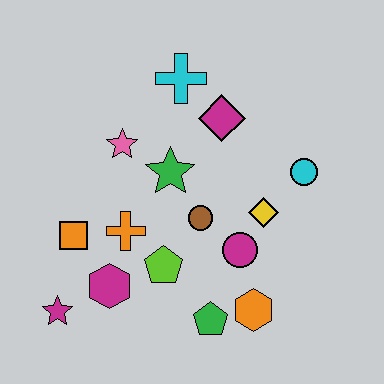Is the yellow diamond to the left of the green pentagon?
No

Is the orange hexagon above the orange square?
No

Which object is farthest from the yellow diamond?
The magenta star is farthest from the yellow diamond.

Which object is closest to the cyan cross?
The magenta diamond is closest to the cyan cross.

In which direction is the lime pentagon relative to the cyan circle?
The lime pentagon is to the left of the cyan circle.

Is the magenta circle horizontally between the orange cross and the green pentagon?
No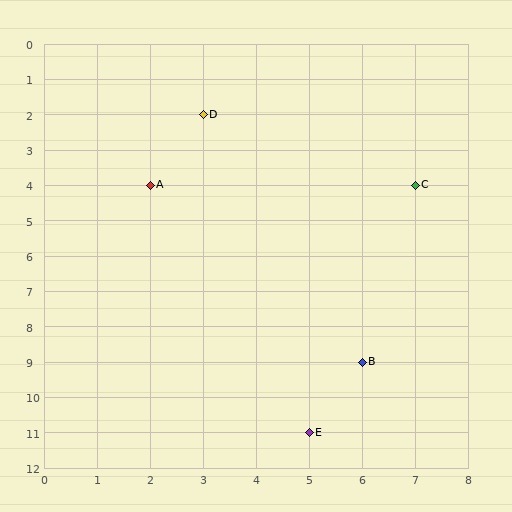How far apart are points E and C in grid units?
Points E and C are 2 columns and 7 rows apart (about 7.3 grid units diagonally).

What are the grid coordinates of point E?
Point E is at grid coordinates (5, 11).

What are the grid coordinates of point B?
Point B is at grid coordinates (6, 9).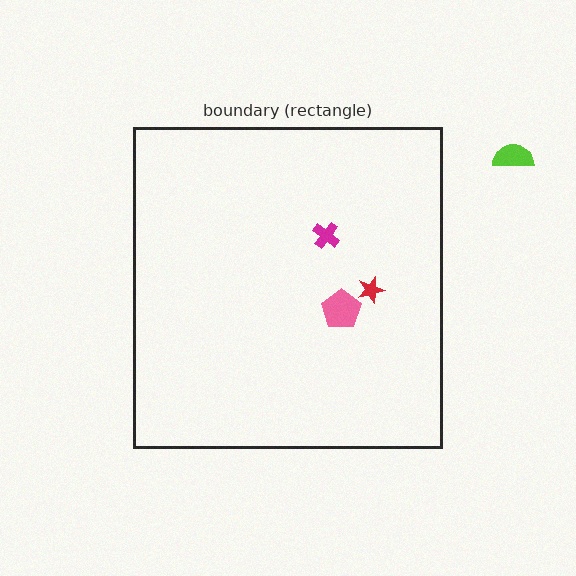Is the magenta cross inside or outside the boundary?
Inside.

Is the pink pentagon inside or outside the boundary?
Inside.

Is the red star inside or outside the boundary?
Inside.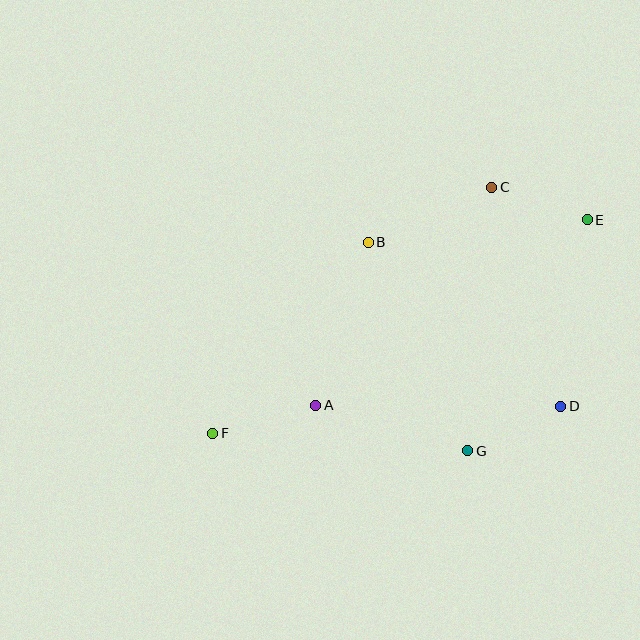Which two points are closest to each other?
Points C and E are closest to each other.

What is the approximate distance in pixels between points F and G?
The distance between F and G is approximately 256 pixels.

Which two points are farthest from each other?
Points E and F are farthest from each other.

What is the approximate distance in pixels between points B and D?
The distance between B and D is approximately 253 pixels.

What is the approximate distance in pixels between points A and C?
The distance between A and C is approximately 280 pixels.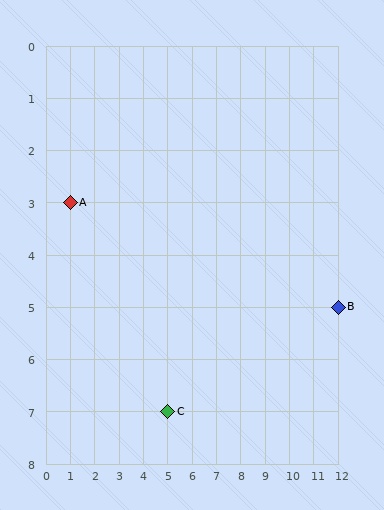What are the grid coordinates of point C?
Point C is at grid coordinates (5, 7).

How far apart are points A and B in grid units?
Points A and B are 11 columns and 2 rows apart (about 11.2 grid units diagonally).